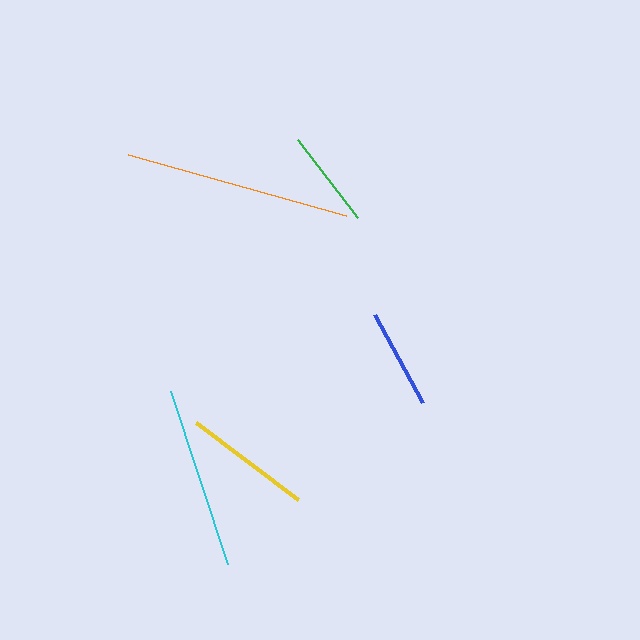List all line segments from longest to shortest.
From longest to shortest: orange, cyan, yellow, blue, green.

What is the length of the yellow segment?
The yellow segment is approximately 127 pixels long.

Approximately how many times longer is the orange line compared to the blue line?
The orange line is approximately 2.2 times the length of the blue line.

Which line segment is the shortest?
The green line is the shortest at approximately 99 pixels.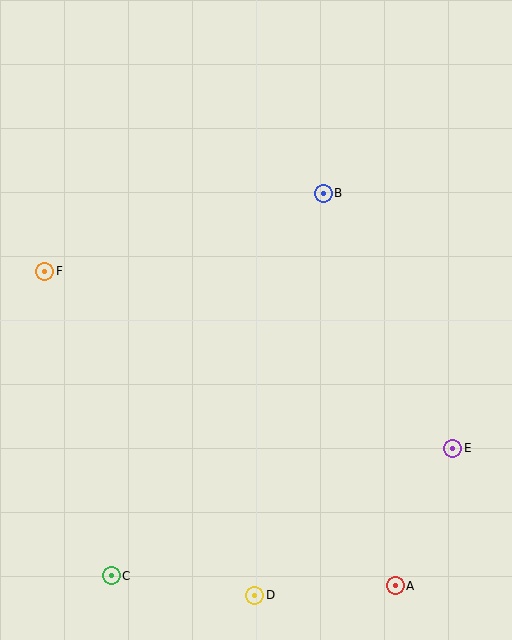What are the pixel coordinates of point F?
Point F is at (45, 271).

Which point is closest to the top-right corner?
Point B is closest to the top-right corner.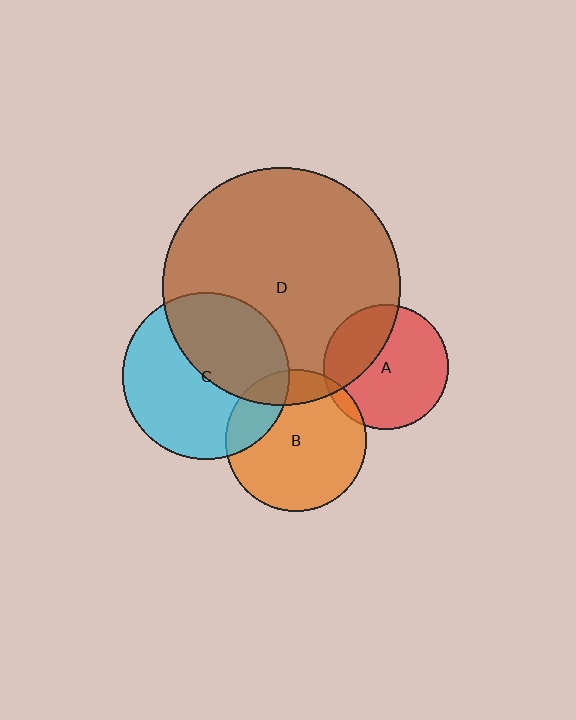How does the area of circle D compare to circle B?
Approximately 2.8 times.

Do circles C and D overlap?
Yes.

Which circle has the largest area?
Circle D (brown).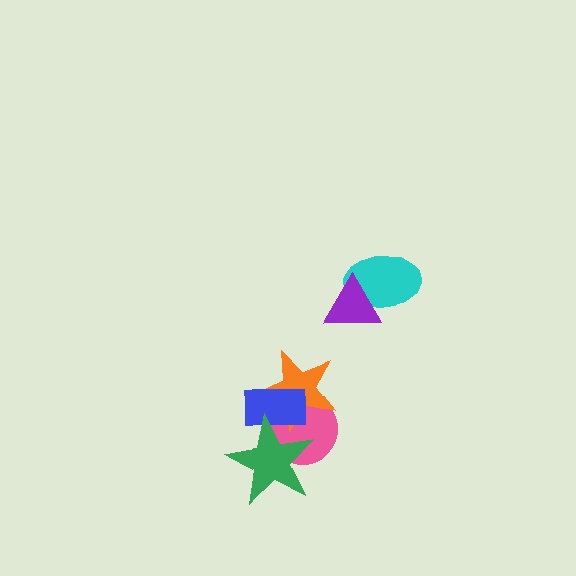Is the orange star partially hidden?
Yes, it is partially covered by another shape.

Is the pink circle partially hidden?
Yes, it is partially covered by another shape.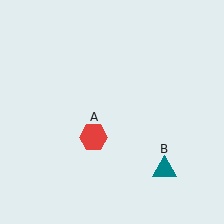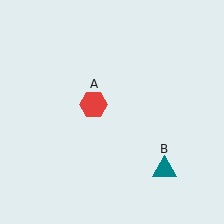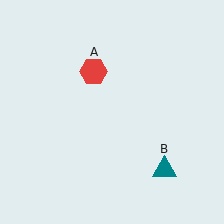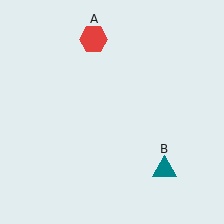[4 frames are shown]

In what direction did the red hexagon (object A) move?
The red hexagon (object A) moved up.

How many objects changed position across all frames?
1 object changed position: red hexagon (object A).